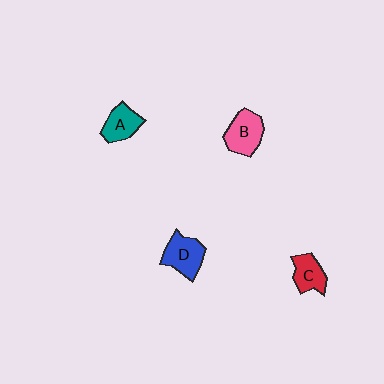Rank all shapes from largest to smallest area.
From largest to smallest: B (pink), D (blue), A (teal), C (red).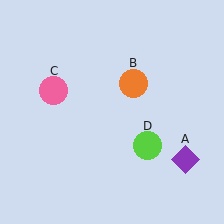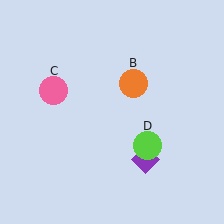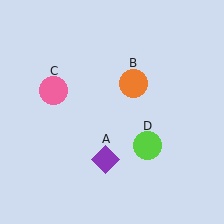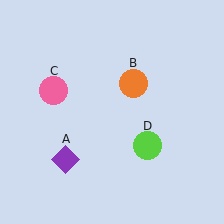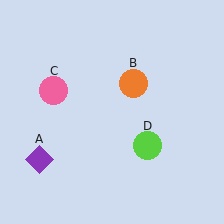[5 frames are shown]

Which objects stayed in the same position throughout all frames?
Orange circle (object B) and pink circle (object C) and lime circle (object D) remained stationary.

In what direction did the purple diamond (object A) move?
The purple diamond (object A) moved left.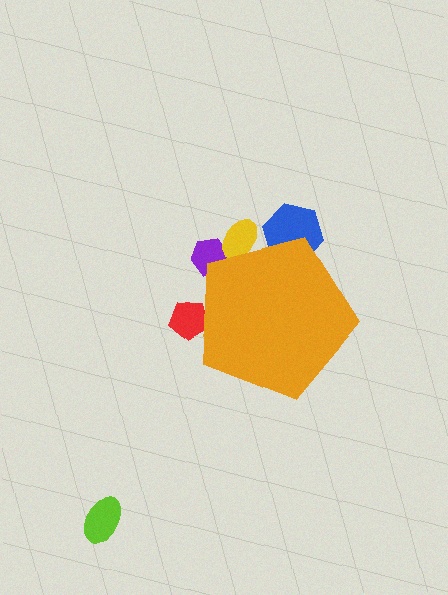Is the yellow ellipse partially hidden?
Yes, the yellow ellipse is partially hidden behind the orange pentagon.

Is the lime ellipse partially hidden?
No, the lime ellipse is fully visible.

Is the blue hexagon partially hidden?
Yes, the blue hexagon is partially hidden behind the orange pentagon.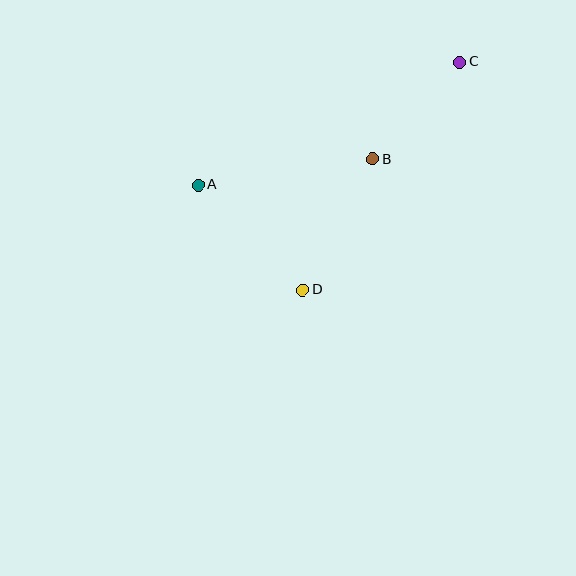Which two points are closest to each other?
Points B and C are closest to each other.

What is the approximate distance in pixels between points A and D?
The distance between A and D is approximately 148 pixels.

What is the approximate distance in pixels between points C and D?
The distance between C and D is approximately 277 pixels.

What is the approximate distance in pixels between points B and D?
The distance between B and D is approximately 148 pixels.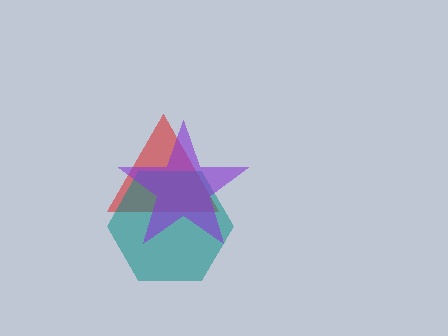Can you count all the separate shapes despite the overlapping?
Yes, there are 3 separate shapes.